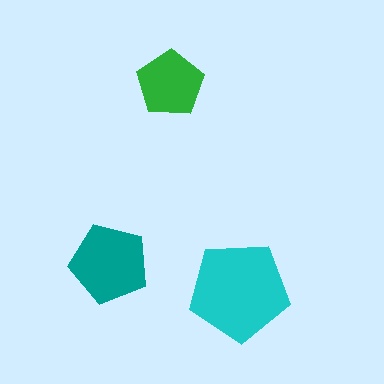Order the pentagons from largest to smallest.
the cyan one, the teal one, the green one.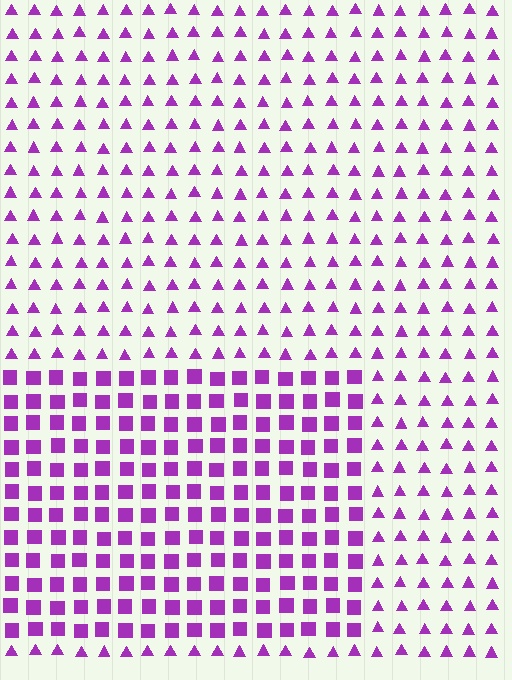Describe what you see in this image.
The image is filled with small purple elements arranged in a uniform grid. A rectangle-shaped region contains squares, while the surrounding area contains triangles. The boundary is defined purely by the change in element shape.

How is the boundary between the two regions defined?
The boundary is defined by a change in element shape: squares inside vs. triangles outside. All elements share the same color and spacing.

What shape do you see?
I see a rectangle.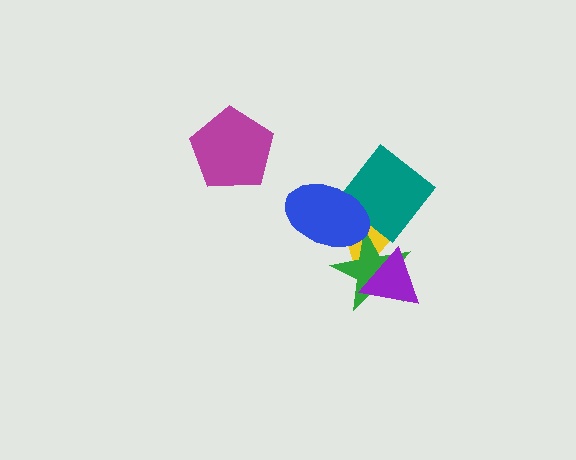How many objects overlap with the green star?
3 objects overlap with the green star.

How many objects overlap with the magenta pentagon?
0 objects overlap with the magenta pentagon.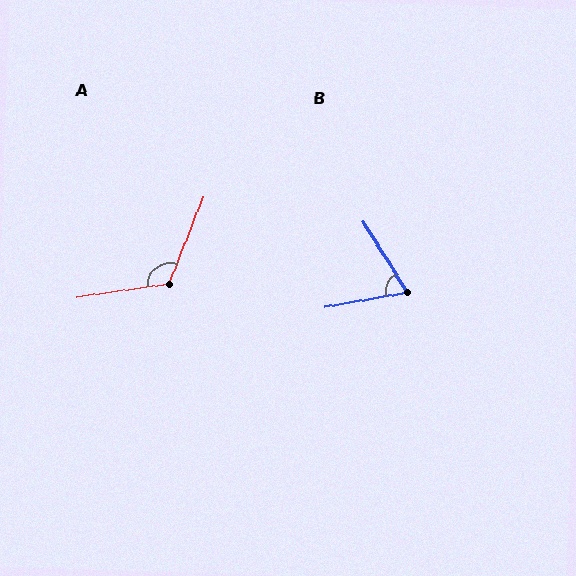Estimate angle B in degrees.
Approximately 68 degrees.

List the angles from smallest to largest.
B (68°), A (120°).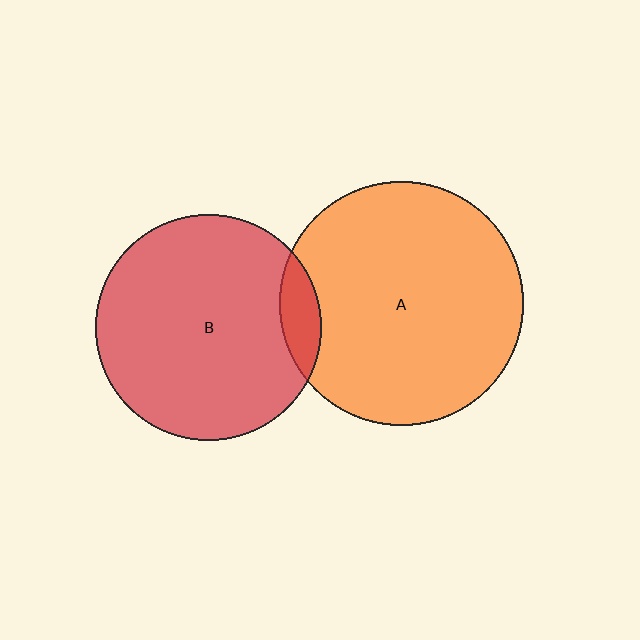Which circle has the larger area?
Circle A (orange).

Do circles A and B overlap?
Yes.